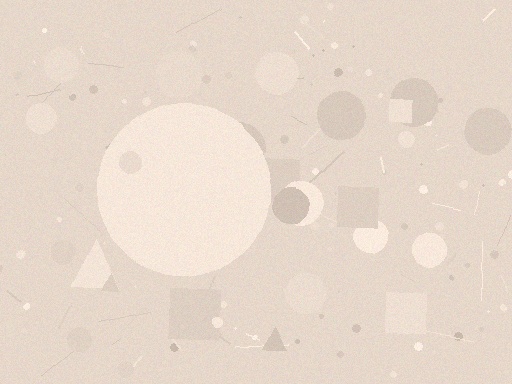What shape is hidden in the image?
A circle is hidden in the image.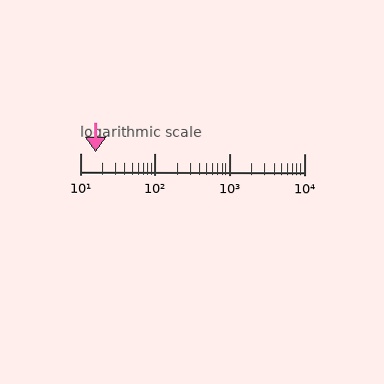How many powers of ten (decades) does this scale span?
The scale spans 3 decades, from 10 to 10000.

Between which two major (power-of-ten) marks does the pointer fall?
The pointer is between 10 and 100.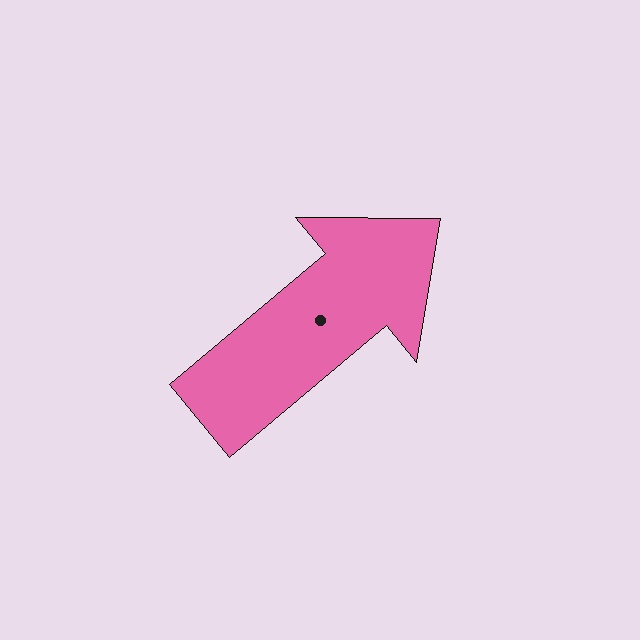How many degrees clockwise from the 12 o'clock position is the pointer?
Approximately 50 degrees.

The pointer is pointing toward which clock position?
Roughly 2 o'clock.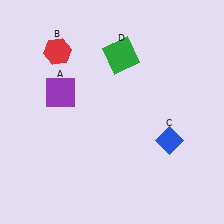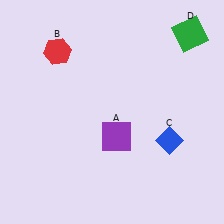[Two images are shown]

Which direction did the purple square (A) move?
The purple square (A) moved right.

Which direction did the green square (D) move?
The green square (D) moved right.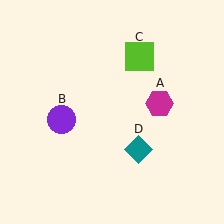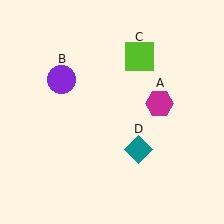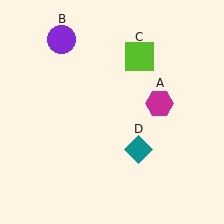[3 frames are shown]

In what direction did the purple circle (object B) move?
The purple circle (object B) moved up.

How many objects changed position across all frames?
1 object changed position: purple circle (object B).